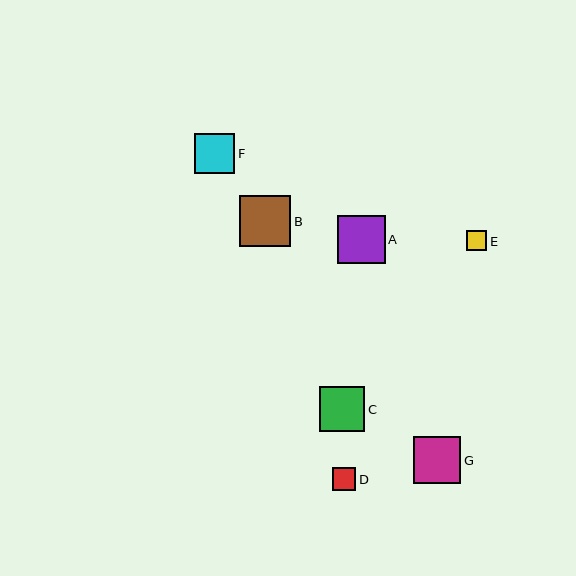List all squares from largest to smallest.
From largest to smallest: B, A, G, C, F, D, E.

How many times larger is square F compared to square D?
Square F is approximately 1.7 times the size of square D.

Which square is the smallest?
Square E is the smallest with a size of approximately 20 pixels.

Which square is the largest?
Square B is the largest with a size of approximately 51 pixels.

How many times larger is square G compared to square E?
Square G is approximately 2.3 times the size of square E.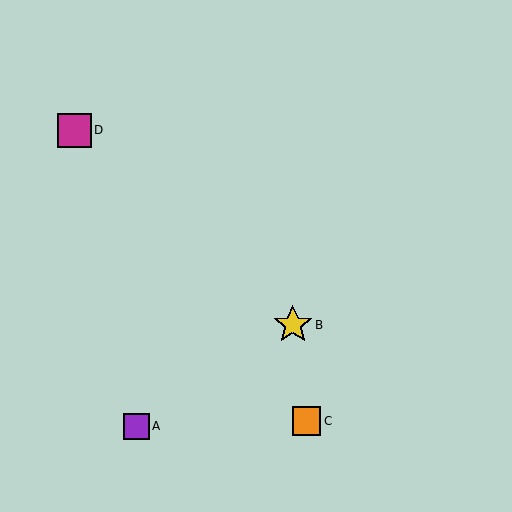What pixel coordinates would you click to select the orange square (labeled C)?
Click at (306, 421) to select the orange square C.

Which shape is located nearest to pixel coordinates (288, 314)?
The yellow star (labeled B) at (293, 325) is nearest to that location.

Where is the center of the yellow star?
The center of the yellow star is at (293, 325).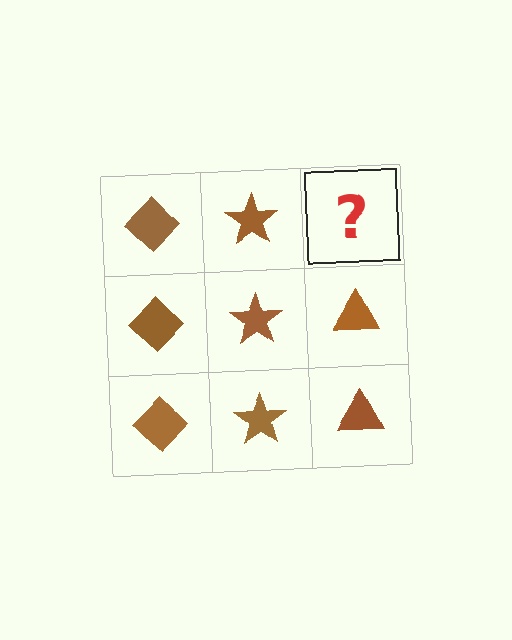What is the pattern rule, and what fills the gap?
The rule is that each column has a consistent shape. The gap should be filled with a brown triangle.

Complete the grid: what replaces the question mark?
The question mark should be replaced with a brown triangle.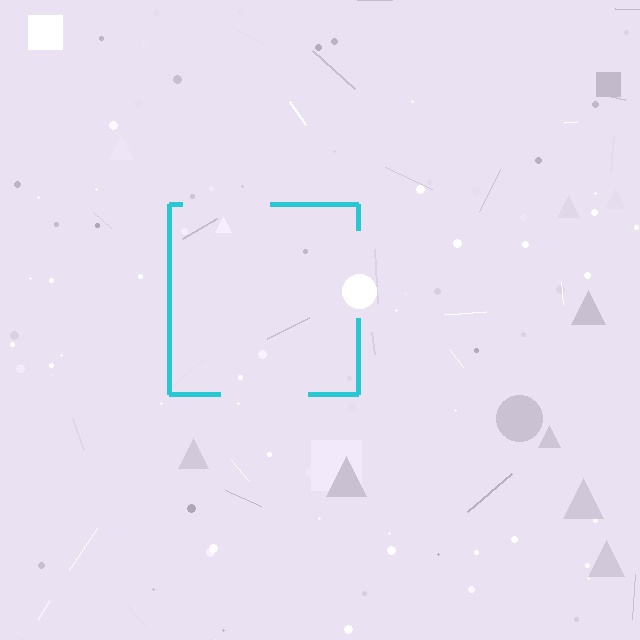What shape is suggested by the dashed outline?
The dashed outline suggests a square.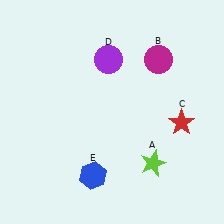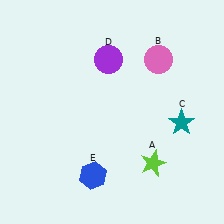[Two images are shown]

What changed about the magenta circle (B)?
In Image 1, B is magenta. In Image 2, it changed to pink.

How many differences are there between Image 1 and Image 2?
There are 2 differences between the two images.